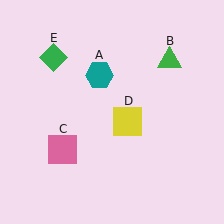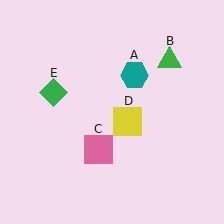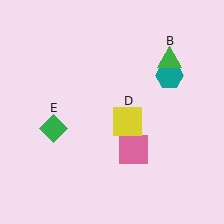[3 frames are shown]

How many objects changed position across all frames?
3 objects changed position: teal hexagon (object A), pink square (object C), green diamond (object E).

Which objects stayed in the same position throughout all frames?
Green triangle (object B) and yellow square (object D) remained stationary.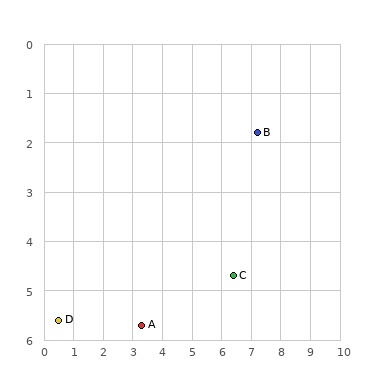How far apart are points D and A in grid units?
Points D and A are about 2.8 grid units apart.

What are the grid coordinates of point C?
Point C is at approximately (6.4, 4.7).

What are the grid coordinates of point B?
Point B is at approximately (7.2, 1.8).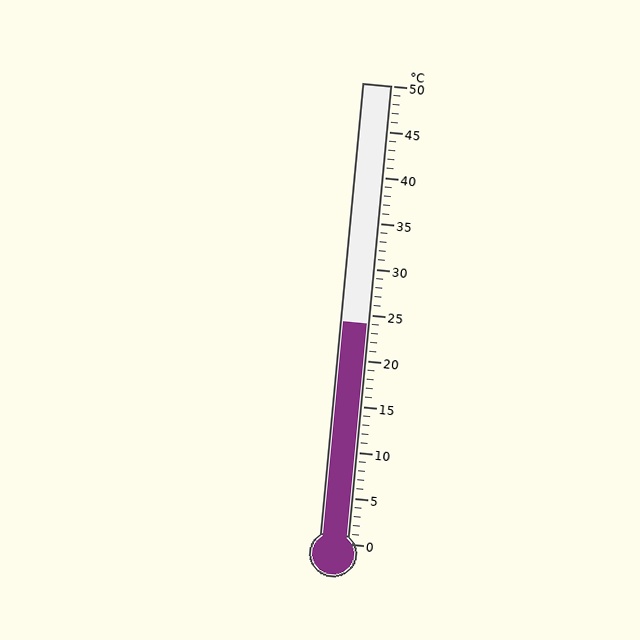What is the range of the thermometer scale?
The thermometer scale ranges from 0°C to 50°C.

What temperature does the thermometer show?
The thermometer shows approximately 24°C.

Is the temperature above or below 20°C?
The temperature is above 20°C.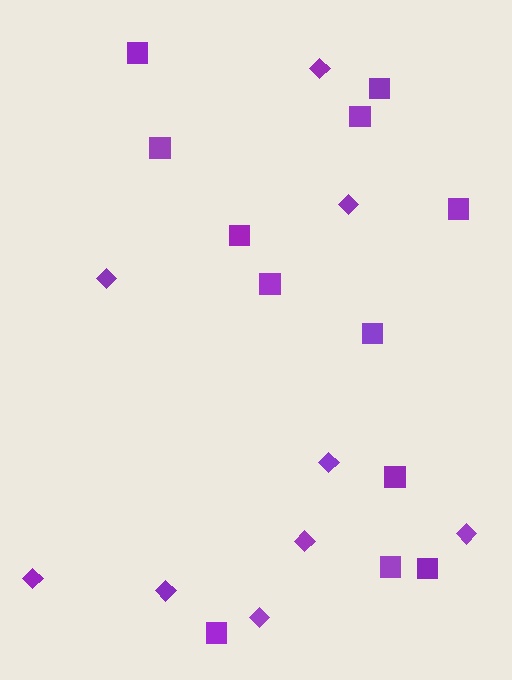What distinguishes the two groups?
There are 2 groups: one group of diamonds (9) and one group of squares (12).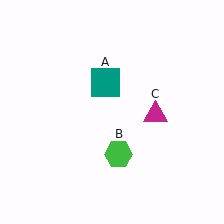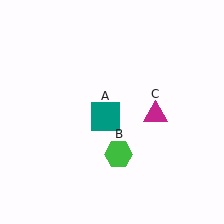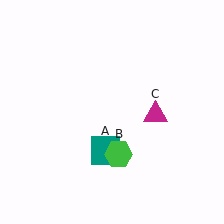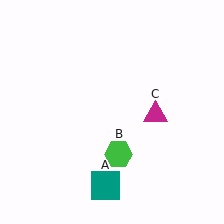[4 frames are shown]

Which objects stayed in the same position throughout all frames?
Green hexagon (object B) and magenta triangle (object C) remained stationary.